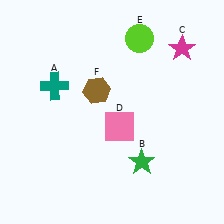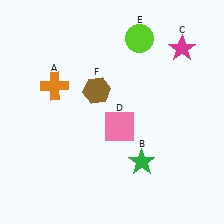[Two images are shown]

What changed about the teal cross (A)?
In Image 1, A is teal. In Image 2, it changed to orange.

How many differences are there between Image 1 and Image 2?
There is 1 difference between the two images.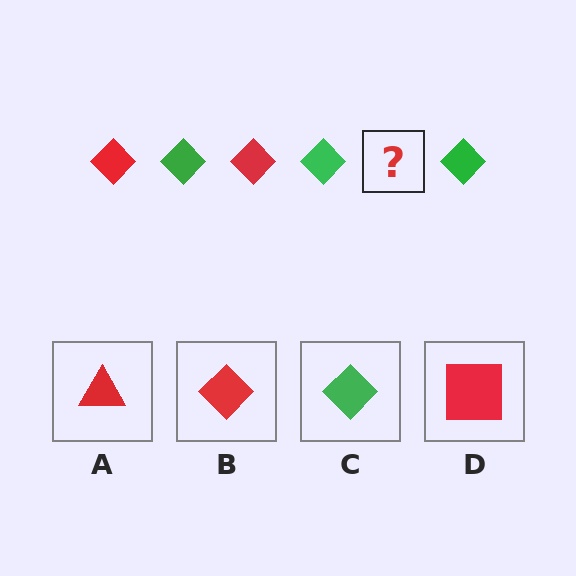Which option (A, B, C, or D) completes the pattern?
B.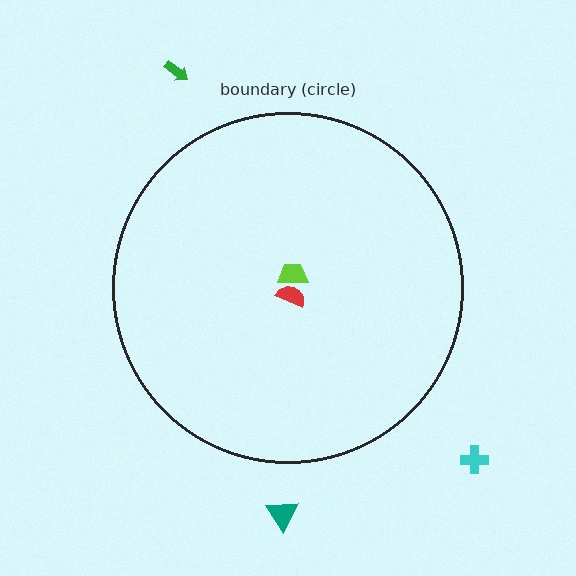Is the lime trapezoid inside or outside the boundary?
Inside.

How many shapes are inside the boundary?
2 inside, 3 outside.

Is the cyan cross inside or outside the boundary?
Outside.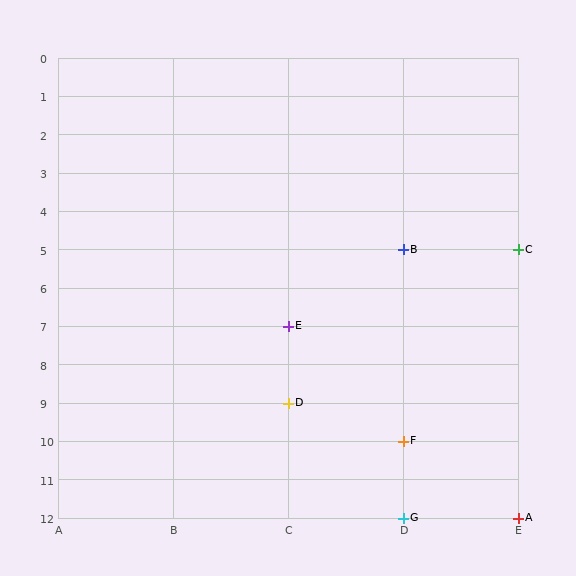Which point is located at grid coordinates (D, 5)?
Point B is at (D, 5).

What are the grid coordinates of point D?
Point D is at grid coordinates (C, 9).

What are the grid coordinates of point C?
Point C is at grid coordinates (E, 5).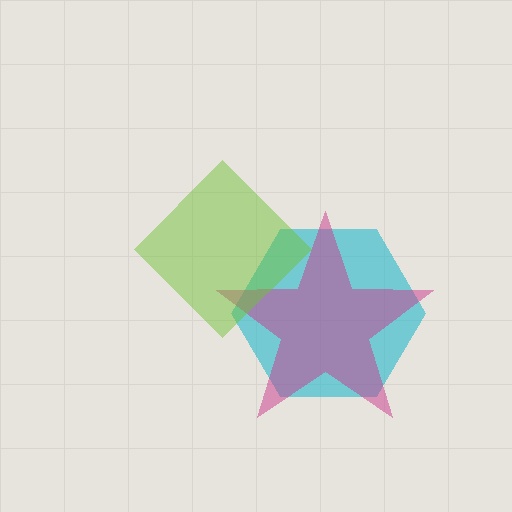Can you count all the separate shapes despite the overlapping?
Yes, there are 3 separate shapes.